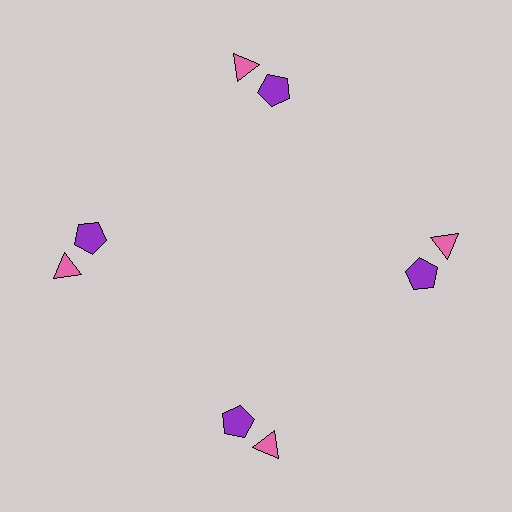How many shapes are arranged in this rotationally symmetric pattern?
There are 8 shapes, arranged in 4 groups of 2.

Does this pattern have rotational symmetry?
Yes, this pattern has 4-fold rotational symmetry. It looks the same after rotating 90 degrees around the center.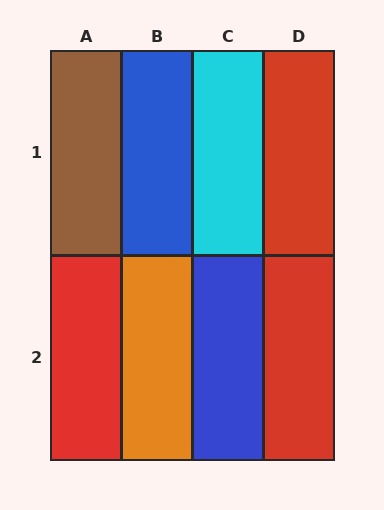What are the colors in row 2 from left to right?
Red, orange, blue, red.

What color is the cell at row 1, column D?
Red.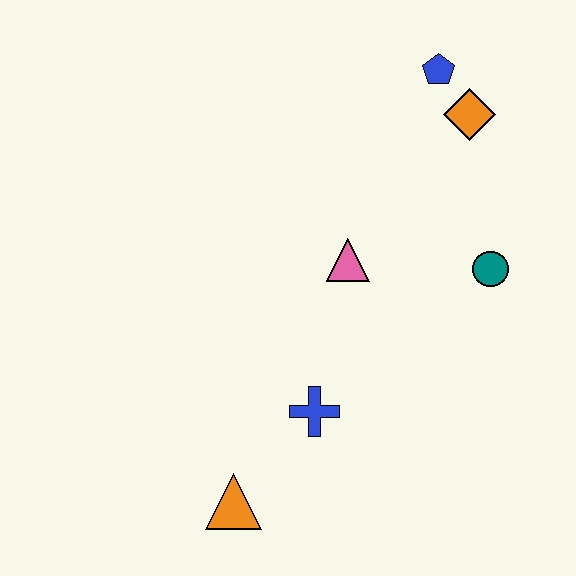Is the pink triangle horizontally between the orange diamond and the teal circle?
No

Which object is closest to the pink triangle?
The teal circle is closest to the pink triangle.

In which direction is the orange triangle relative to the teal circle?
The orange triangle is to the left of the teal circle.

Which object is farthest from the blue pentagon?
The orange triangle is farthest from the blue pentagon.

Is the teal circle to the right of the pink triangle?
Yes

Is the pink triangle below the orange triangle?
No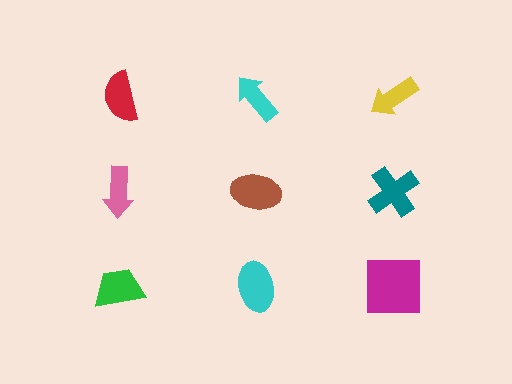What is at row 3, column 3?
A magenta square.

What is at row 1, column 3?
A yellow arrow.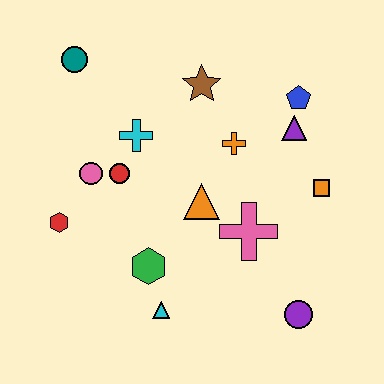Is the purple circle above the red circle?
No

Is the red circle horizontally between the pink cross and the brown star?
No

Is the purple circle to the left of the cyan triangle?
No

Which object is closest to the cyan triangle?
The green hexagon is closest to the cyan triangle.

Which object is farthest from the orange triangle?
The teal circle is farthest from the orange triangle.